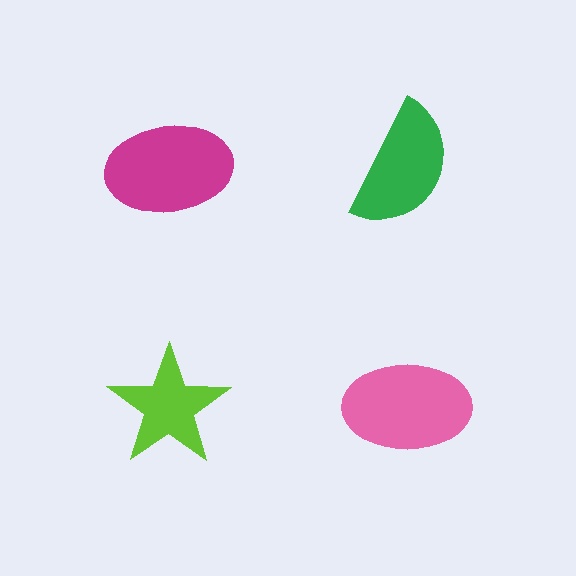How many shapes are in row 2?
2 shapes.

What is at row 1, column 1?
A magenta ellipse.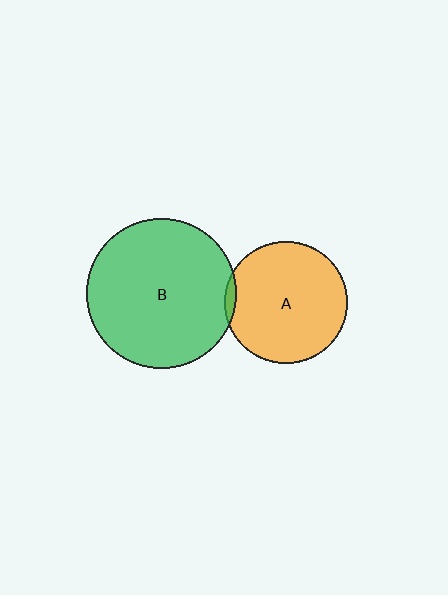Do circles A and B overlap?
Yes.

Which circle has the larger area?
Circle B (green).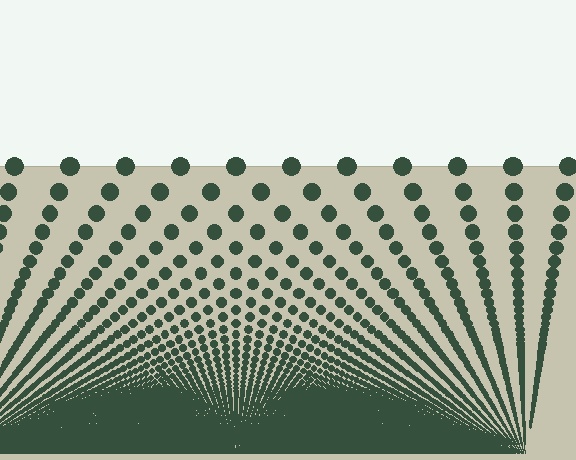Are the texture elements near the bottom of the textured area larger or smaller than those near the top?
Smaller. The gradient is inverted — elements near the bottom are smaller and denser.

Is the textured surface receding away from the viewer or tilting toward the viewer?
The surface appears to tilt toward the viewer. Texture elements get larger and sparser toward the top.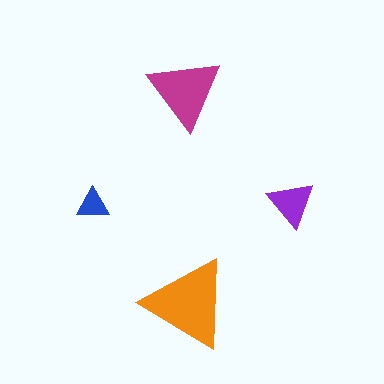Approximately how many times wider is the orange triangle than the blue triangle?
About 3 times wider.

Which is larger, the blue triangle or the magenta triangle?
The magenta one.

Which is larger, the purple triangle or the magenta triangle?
The magenta one.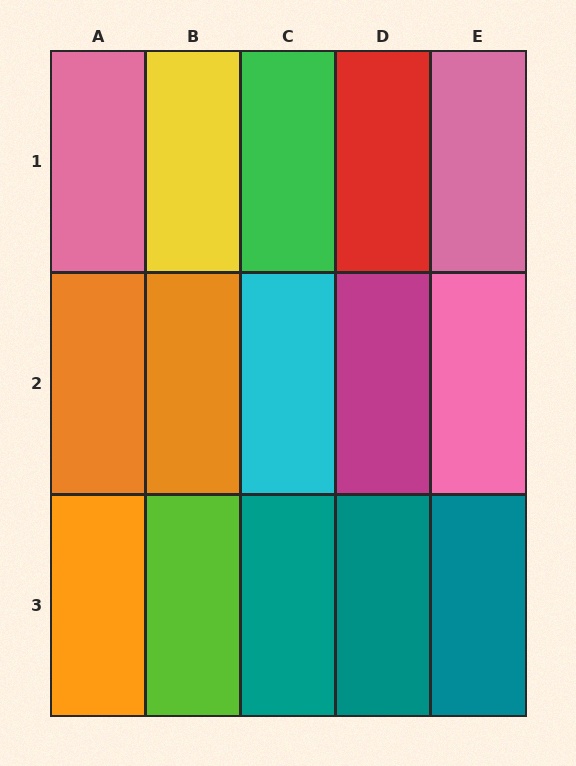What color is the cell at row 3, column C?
Teal.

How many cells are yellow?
1 cell is yellow.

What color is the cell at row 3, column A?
Orange.